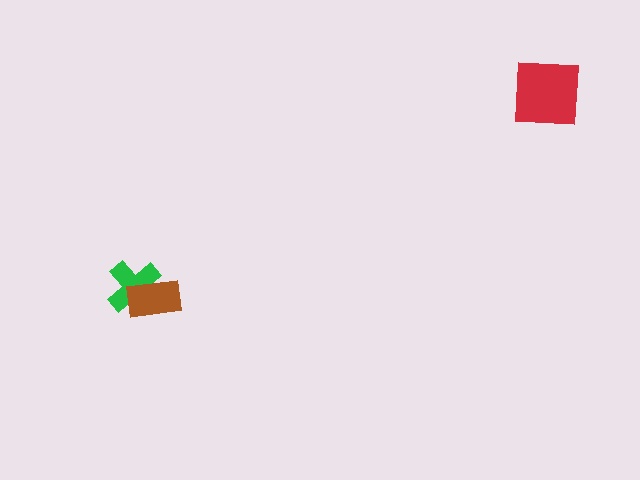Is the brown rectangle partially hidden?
No, no other shape covers it.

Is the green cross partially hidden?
Yes, it is partially covered by another shape.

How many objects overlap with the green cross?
1 object overlaps with the green cross.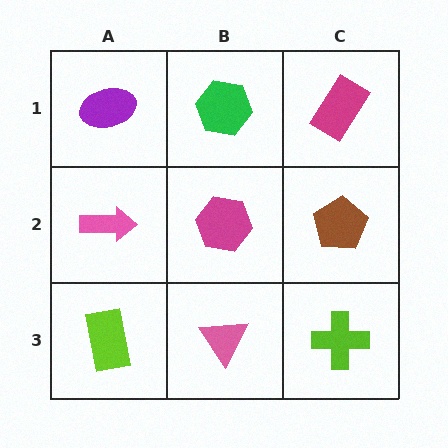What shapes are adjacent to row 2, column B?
A green hexagon (row 1, column B), a pink triangle (row 3, column B), a pink arrow (row 2, column A), a brown pentagon (row 2, column C).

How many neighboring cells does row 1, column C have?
2.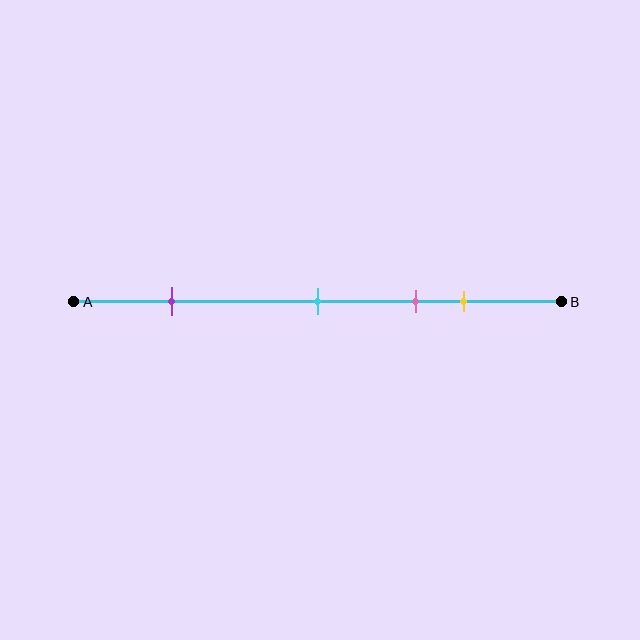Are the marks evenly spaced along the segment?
No, the marks are not evenly spaced.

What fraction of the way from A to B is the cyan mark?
The cyan mark is approximately 50% (0.5) of the way from A to B.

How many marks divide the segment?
There are 4 marks dividing the segment.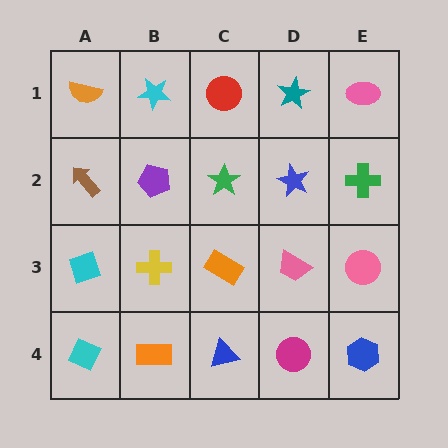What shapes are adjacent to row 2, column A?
An orange semicircle (row 1, column A), a cyan diamond (row 3, column A), a purple pentagon (row 2, column B).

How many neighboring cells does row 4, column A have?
2.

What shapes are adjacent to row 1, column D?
A blue star (row 2, column D), a red circle (row 1, column C), a pink ellipse (row 1, column E).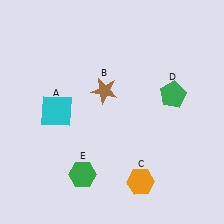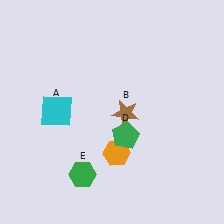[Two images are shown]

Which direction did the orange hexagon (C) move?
The orange hexagon (C) moved up.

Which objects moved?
The objects that moved are: the brown star (B), the orange hexagon (C), the green pentagon (D).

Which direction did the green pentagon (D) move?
The green pentagon (D) moved left.